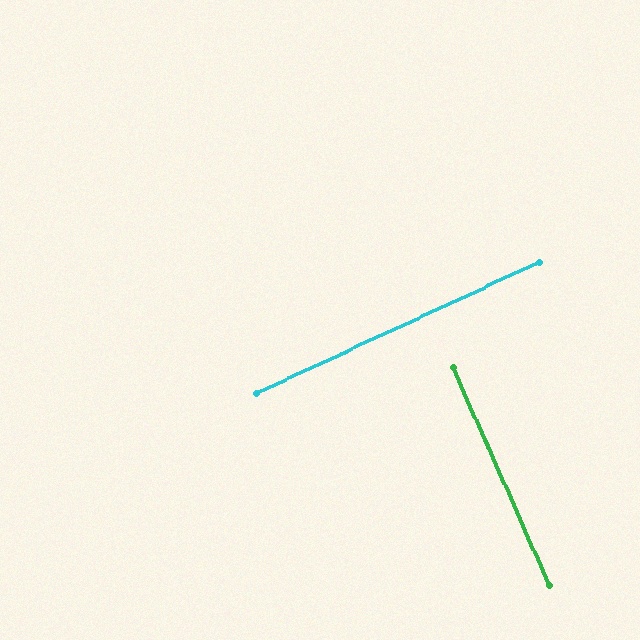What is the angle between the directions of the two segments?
Approximately 89 degrees.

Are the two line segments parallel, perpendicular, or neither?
Perpendicular — they meet at approximately 89°.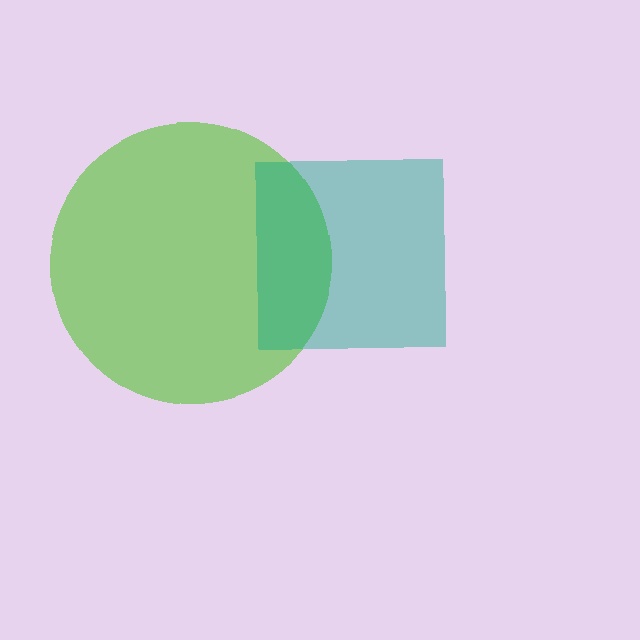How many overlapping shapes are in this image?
There are 2 overlapping shapes in the image.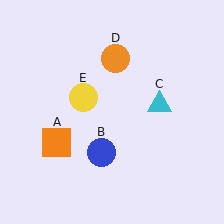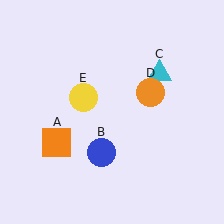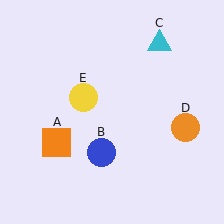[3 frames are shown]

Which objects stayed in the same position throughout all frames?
Orange square (object A) and blue circle (object B) and yellow circle (object E) remained stationary.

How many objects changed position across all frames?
2 objects changed position: cyan triangle (object C), orange circle (object D).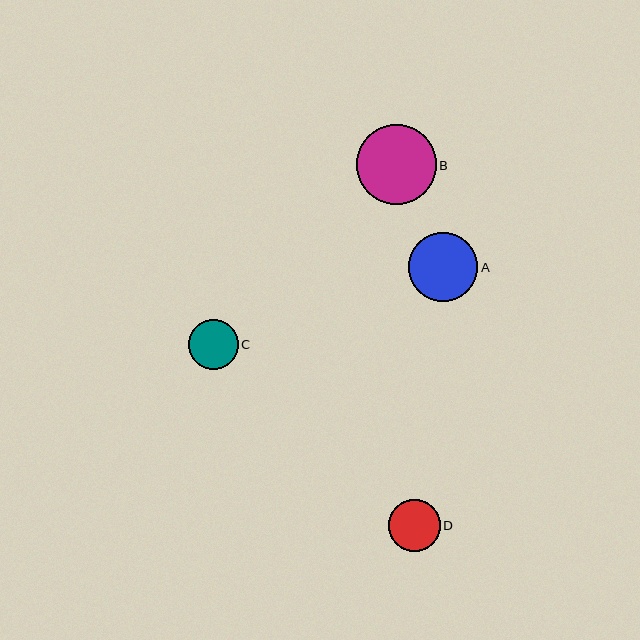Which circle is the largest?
Circle B is the largest with a size of approximately 80 pixels.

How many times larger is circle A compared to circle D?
Circle A is approximately 1.3 times the size of circle D.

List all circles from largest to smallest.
From largest to smallest: B, A, D, C.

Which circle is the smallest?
Circle C is the smallest with a size of approximately 50 pixels.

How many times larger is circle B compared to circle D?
Circle B is approximately 1.5 times the size of circle D.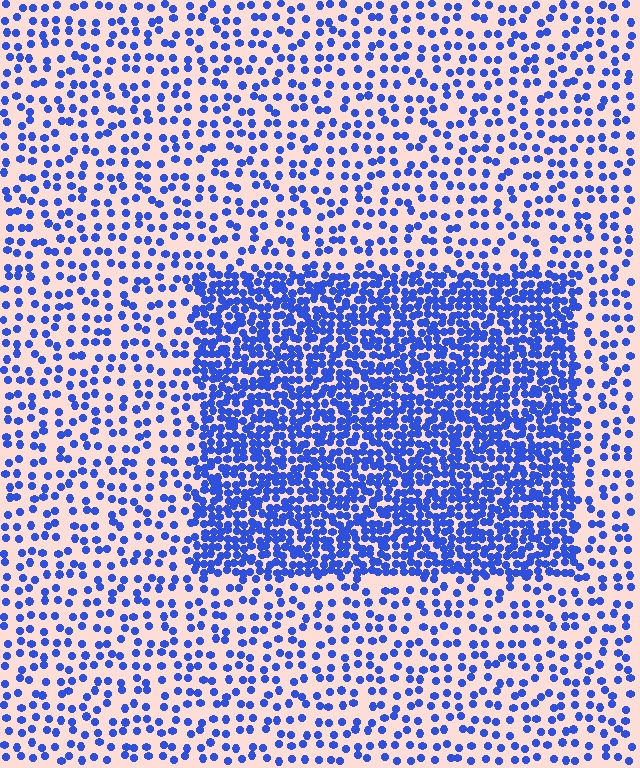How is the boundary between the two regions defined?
The boundary is defined by a change in element density (approximately 2.6x ratio). All elements are the same color, size, and shape.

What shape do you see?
I see a rectangle.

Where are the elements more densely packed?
The elements are more densely packed inside the rectangle boundary.